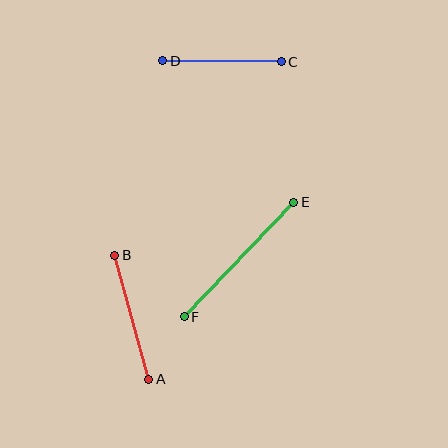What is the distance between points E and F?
The distance is approximately 158 pixels.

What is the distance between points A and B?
The distance is approximately 128 pixels.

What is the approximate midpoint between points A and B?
The midpoint is at approximately (132, 317) pixels.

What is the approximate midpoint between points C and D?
The midpoint is at approximately (222, 61) pixels.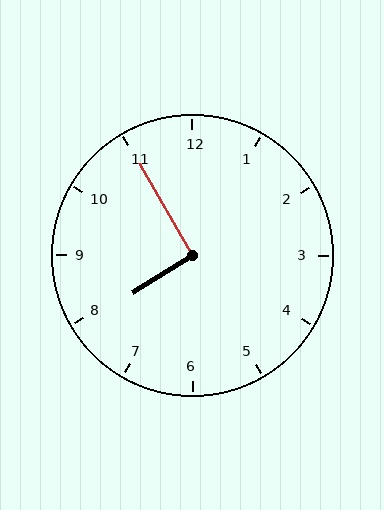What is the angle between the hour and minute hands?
Approximately 92 degrees.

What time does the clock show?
7:55.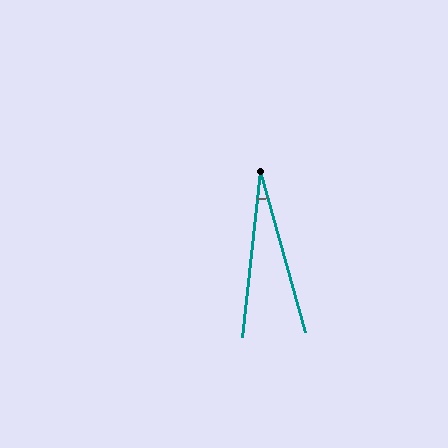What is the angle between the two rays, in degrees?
Approximately 22 degrees.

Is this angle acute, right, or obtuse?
It is acute.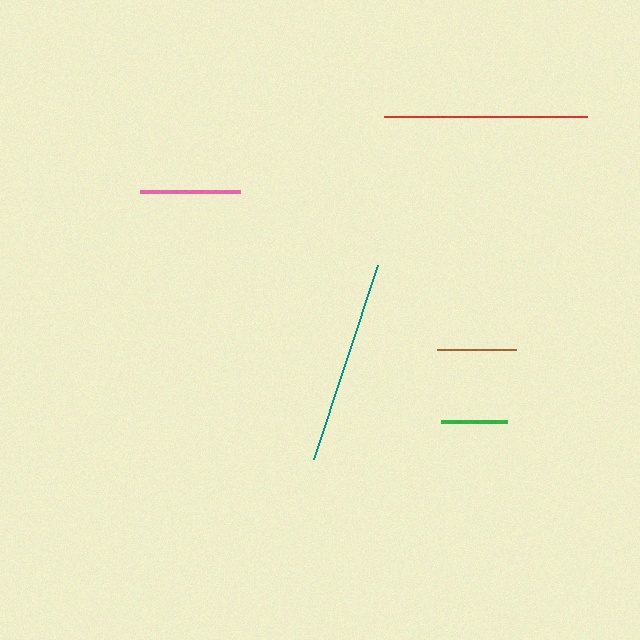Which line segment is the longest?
The teal line is the longest at approximately 205 pixels.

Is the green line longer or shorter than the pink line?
The pink line is longer than the green line.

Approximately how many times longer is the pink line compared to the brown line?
The pink line is approximately 1.3 times the length of the brown line.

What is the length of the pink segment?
The pink segment is approximately 100 pixels long.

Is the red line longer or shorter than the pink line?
The red line is longer than the pink line.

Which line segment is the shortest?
The green line is the shortest at approximately 66 pixels.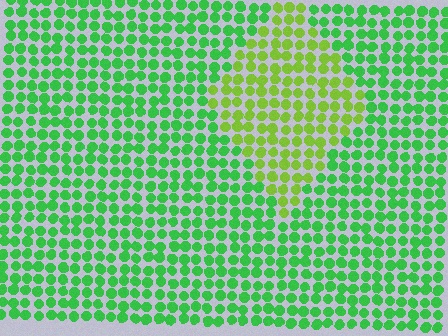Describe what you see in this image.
The image is filled with small green elements in a uniform arrangement. A diamond-shaped region is visible where the elements are tinted to a slightly different hue, forming a subtle color boundary.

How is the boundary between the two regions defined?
The boundary is defined purely by a slight shift in hue (about 38 degrees). Spacing, size, and orientation are identical on both sides.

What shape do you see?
I see a diamond.